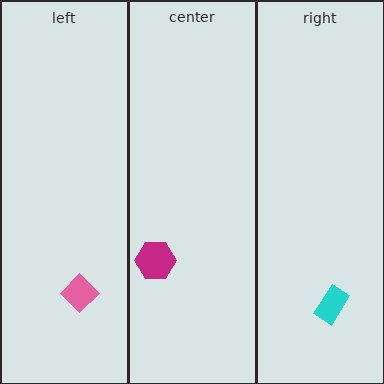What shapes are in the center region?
The magenta hexagon.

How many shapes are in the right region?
1.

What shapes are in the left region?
The pink diamond.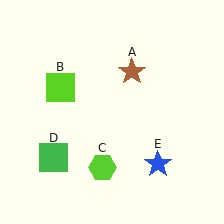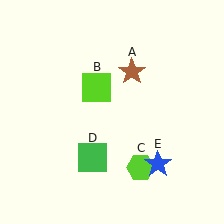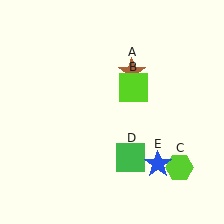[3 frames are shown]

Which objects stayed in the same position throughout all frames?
Brown star (object A) and blue star (object E) remained stationary.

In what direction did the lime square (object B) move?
The lime square (object B) moved right.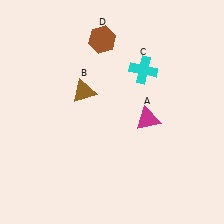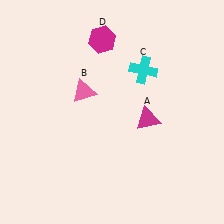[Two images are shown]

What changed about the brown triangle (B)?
In Image 1, B is brown. In Image 2, it changed to pink.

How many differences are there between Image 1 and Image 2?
There are 2 differences between the two images.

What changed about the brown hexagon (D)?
In Image 1, D is brown. In Image 2, it changed to magenta.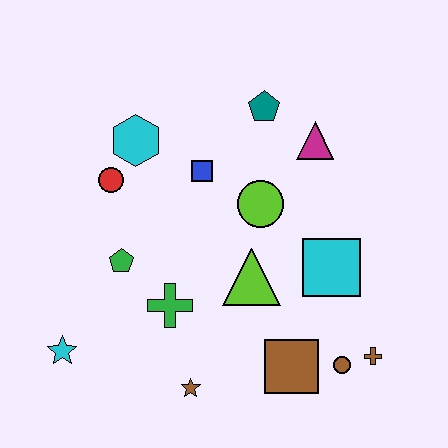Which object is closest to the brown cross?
The brown circle is closest to the brown cross.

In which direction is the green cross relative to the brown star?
The green cross is above the brown star.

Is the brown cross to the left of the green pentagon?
No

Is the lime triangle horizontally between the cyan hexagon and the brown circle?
Yes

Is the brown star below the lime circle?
Yes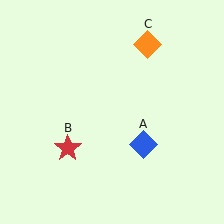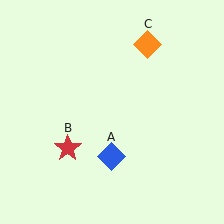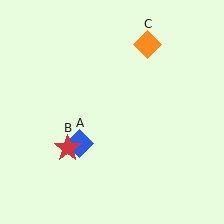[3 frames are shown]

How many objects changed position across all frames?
1 object changed position: blue diamond (object A).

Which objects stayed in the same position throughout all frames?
Red star (object B) and orange diamond (object C) remained stationary.